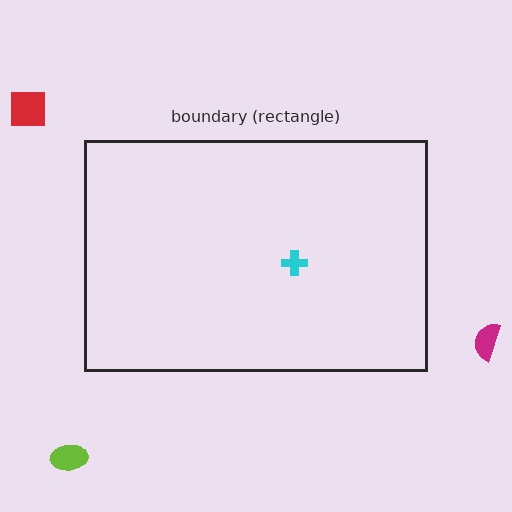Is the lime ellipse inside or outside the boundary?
Outside.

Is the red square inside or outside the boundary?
Outside.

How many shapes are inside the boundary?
1 inside, 3 outside.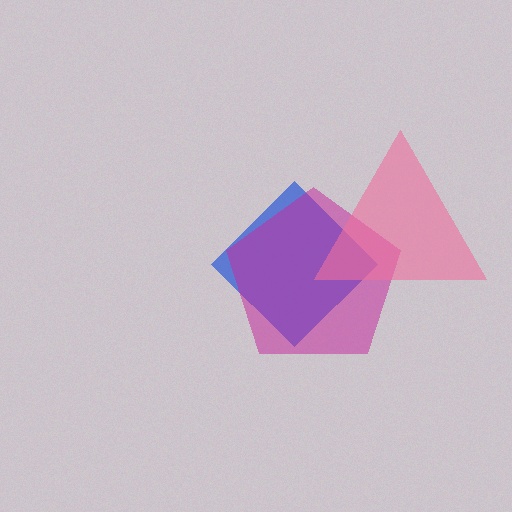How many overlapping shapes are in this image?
There are 3 overlapping shapes in the image.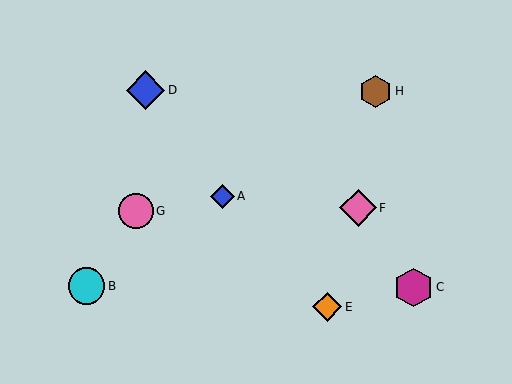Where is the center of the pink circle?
The center of the pink circle is at (136, 211).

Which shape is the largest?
The magenta hexagon (labeled C) is the largest.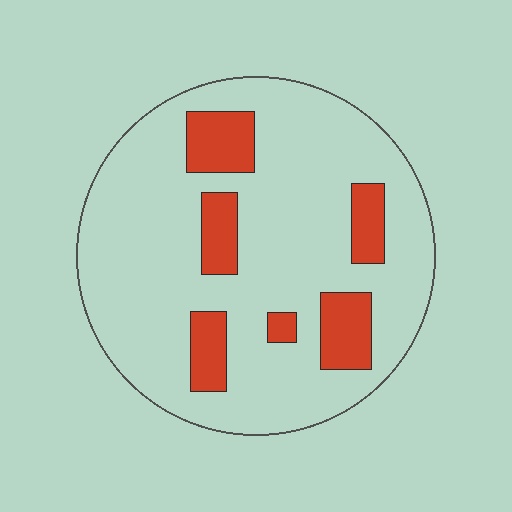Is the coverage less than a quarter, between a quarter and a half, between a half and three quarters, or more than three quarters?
Less than a quarter.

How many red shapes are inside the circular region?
6.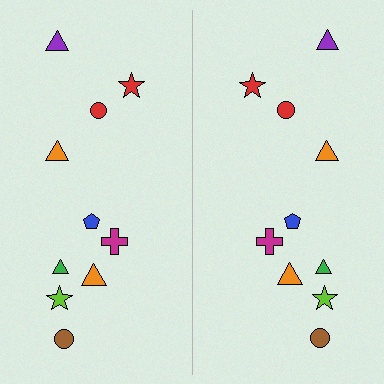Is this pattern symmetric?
Yes, this pattern has bilateral (reflection) symmetry.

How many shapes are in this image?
There are 20 shapes in this image.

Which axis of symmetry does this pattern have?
The pattern has a vertical axis of symmetry running through the center of the image.